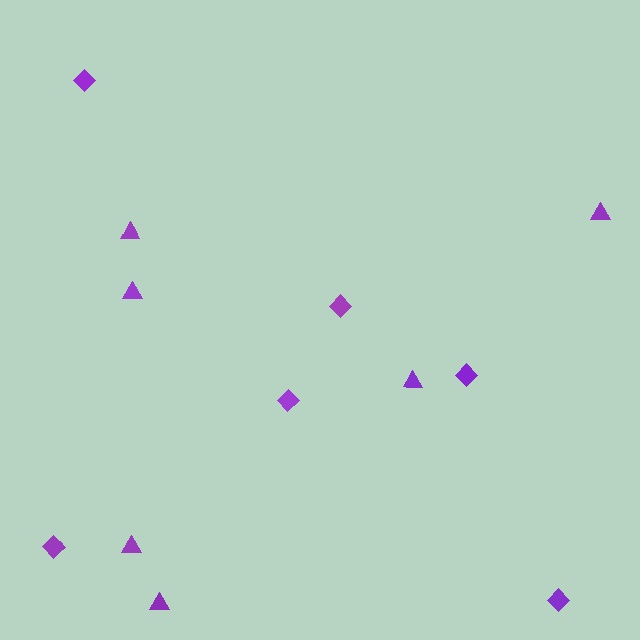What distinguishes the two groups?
There are 2 groups: one group of diamonds (6) and one group of triangles (6).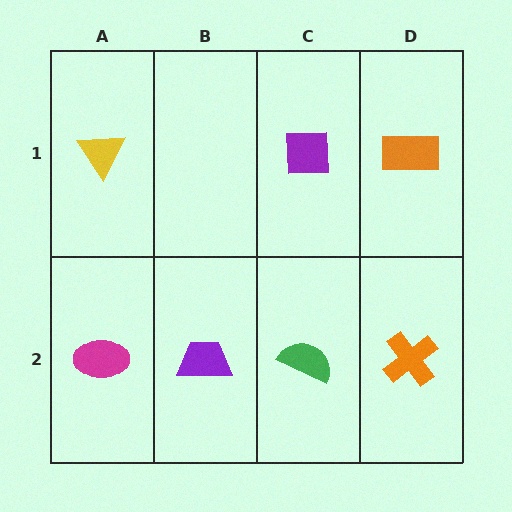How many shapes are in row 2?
4 shapes.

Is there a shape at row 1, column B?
No, that cell is empty.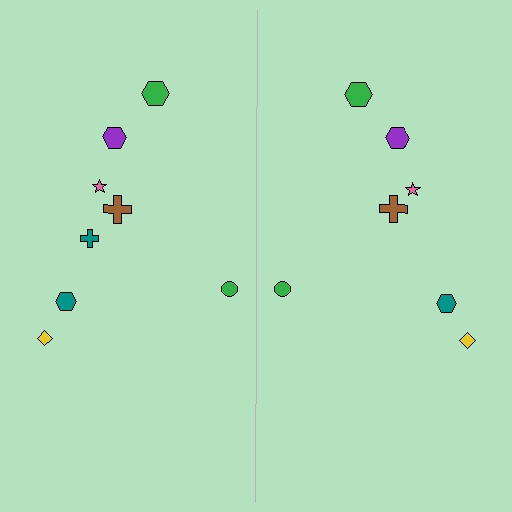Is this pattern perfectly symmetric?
No, the pattern is not perfectly symmetric. A teal cross is missing from the right side.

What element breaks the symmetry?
A teal cross is missing from the right side.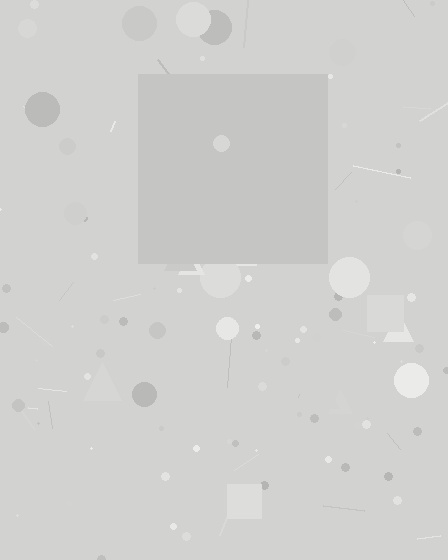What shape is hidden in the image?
A square is hidden in the image.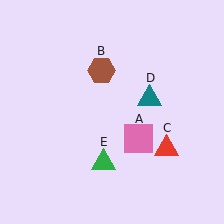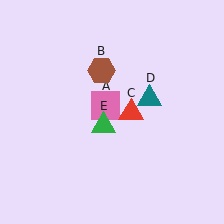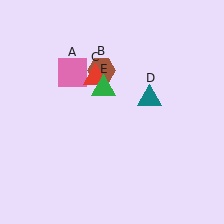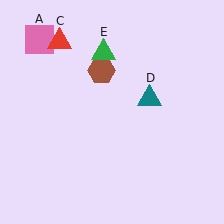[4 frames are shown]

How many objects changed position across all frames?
3 objects changed position: pink square (object A), red triangle (object C), green triangle (object E).